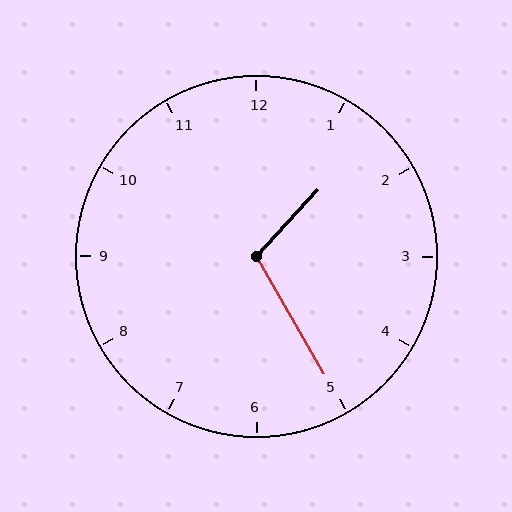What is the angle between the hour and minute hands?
Approximately 108 degrees.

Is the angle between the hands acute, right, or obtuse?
It is obtuse.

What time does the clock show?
1:25.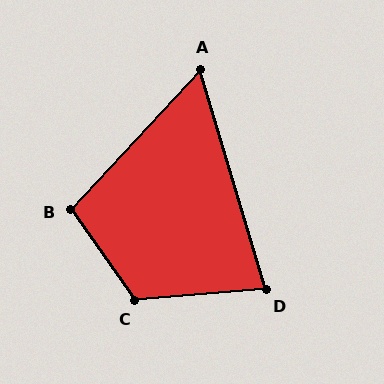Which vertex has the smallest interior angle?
A, at approximately 60 degrees.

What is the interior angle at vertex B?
Approximately 102 degrees (obtuse).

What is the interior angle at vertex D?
Approximately 78 degrees (acute).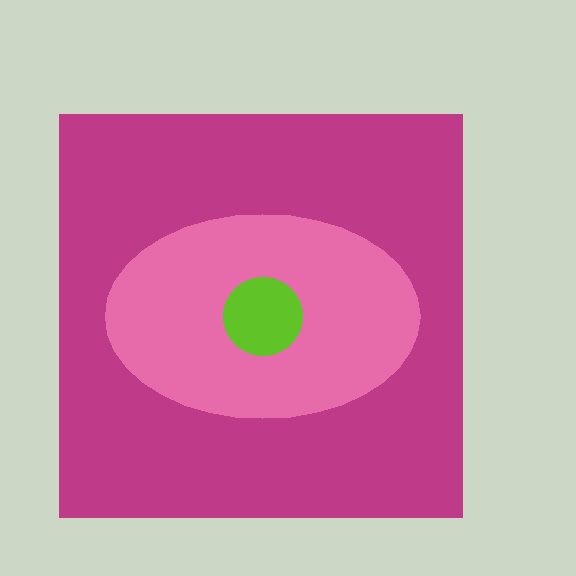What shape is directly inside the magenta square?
The pink ellipse.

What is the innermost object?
The lime circle.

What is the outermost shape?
The magenta square.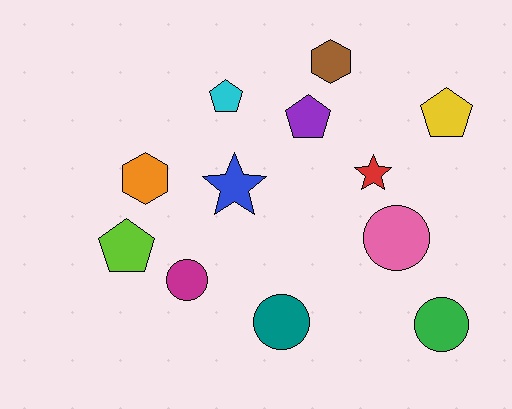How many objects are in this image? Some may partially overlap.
There are 12 objects.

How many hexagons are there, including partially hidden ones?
There are 2 hexagons.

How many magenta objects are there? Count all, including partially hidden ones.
There is 1 magenta object.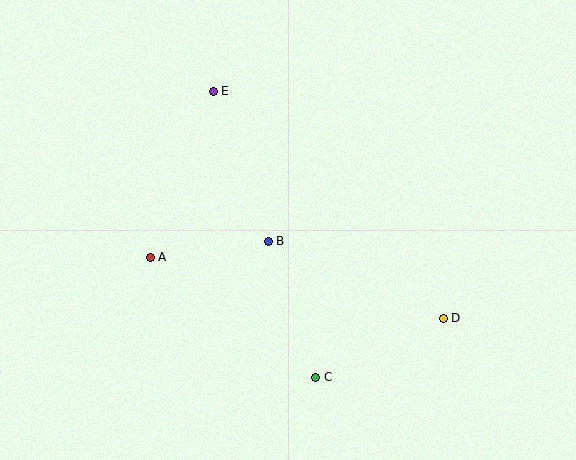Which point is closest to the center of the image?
Point B at (268, 241) is closest to the center.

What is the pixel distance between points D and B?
The distance between D and B is 191 pixels.